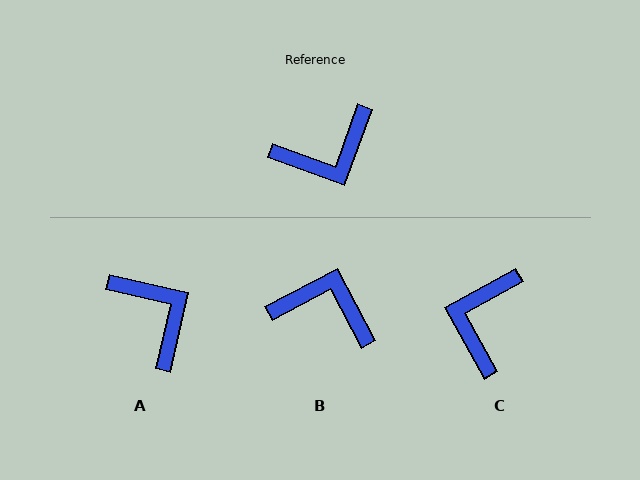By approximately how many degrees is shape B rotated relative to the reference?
Approximately 138 degrees counter-clockwise.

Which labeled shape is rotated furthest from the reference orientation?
B, about 138 degrees away.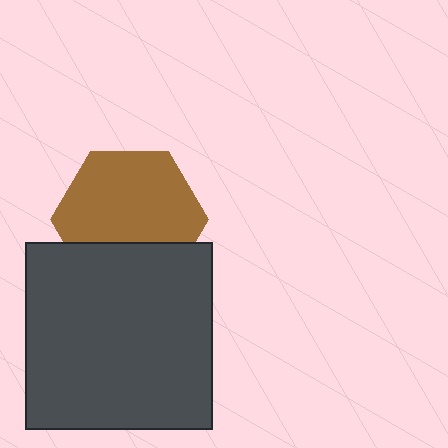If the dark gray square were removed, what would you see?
You would see the complete brown hexagon.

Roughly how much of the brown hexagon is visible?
Most of it is visible (roughly 70%).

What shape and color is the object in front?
The object in front is a dark gray square.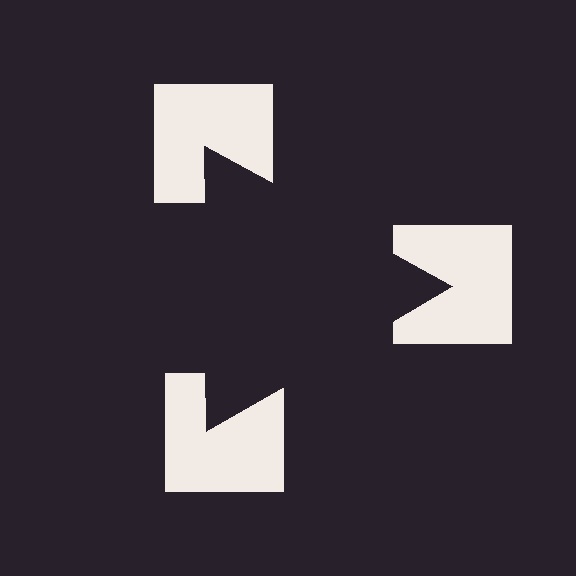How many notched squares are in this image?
There are 3 — one at each vertex of the illusory triangle.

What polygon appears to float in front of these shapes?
An illusory triangle — its edges are inferred from the aligned wedge cuts in the notched squares, not physically drawn.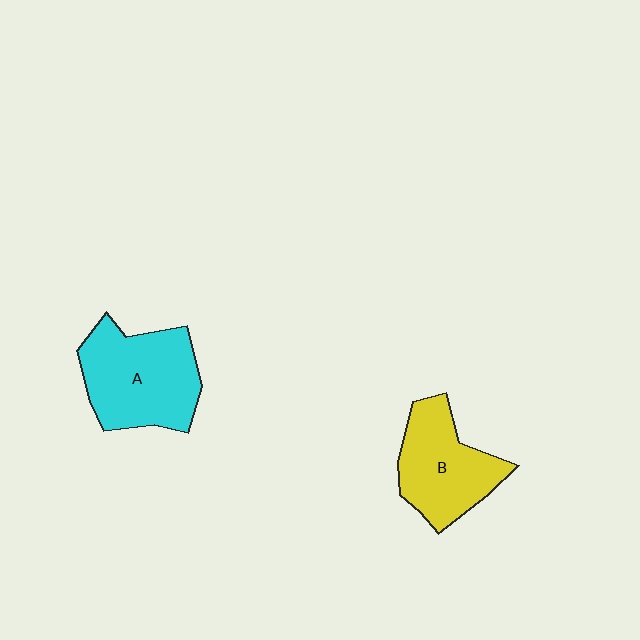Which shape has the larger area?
Shape A (cyan).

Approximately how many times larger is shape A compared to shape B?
Approximately 1.2 times.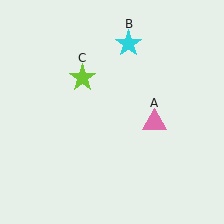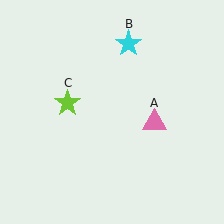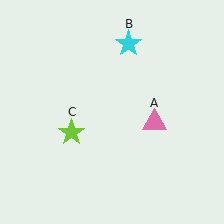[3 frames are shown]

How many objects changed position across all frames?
1 object changed position: lime star (object C).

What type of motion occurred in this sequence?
The lime star (object C) rotated counterclockwise around the center of the scene.